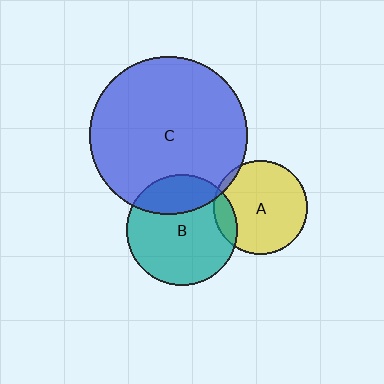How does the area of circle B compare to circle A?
Approximately 1.4 times.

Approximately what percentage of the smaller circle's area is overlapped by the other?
Approximately 5%.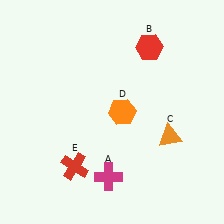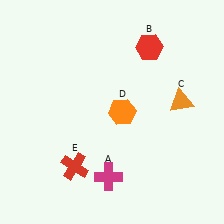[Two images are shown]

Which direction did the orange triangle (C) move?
The orange triangle (C) moved up.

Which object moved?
The orange triangle (C) moved up.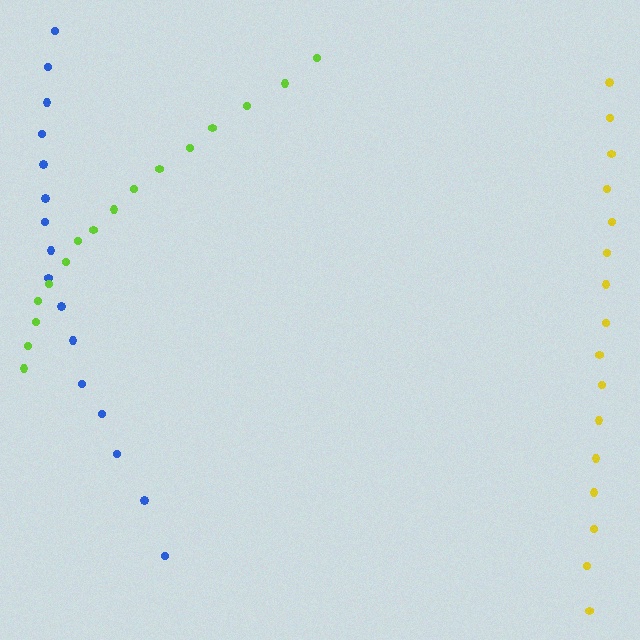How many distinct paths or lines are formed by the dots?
There are 3 distinct paths.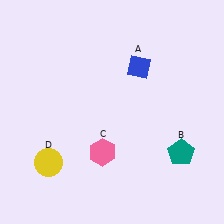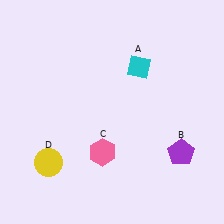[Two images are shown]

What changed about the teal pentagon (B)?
In Image 1, B is teal. In Image 2, it changed to purple.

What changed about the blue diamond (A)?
In Image 1, A is blue. In Image 2, it changed to cyan.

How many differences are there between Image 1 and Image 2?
There are 2 differences between the two images.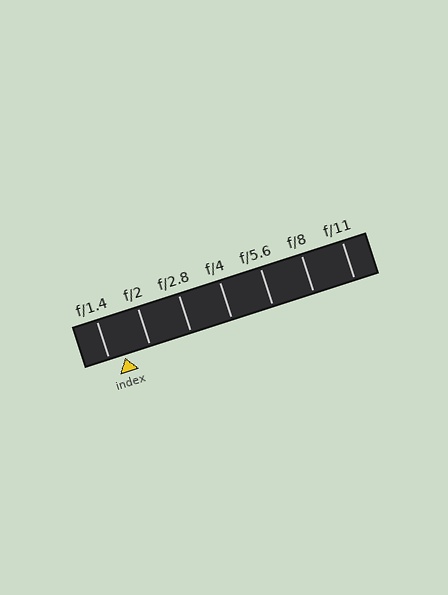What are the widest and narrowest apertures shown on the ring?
The widest aperture shown is f/1.4 and the narrowest is f/11.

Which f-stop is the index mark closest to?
The index mark is closest to f/1.4.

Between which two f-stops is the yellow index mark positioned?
The index mark is between f/1.4 and f/2.